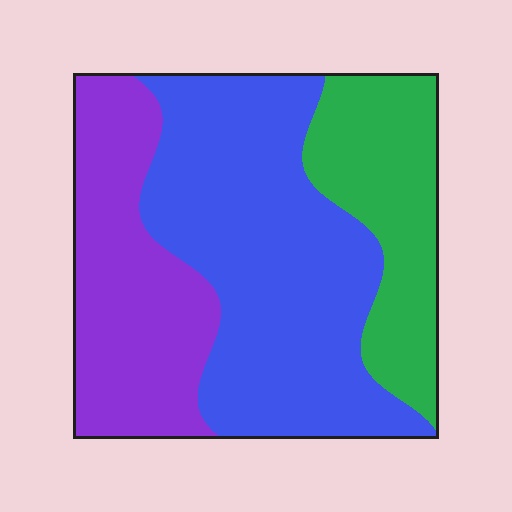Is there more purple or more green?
Purple.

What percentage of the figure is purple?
Purple covers about 30% of the figure.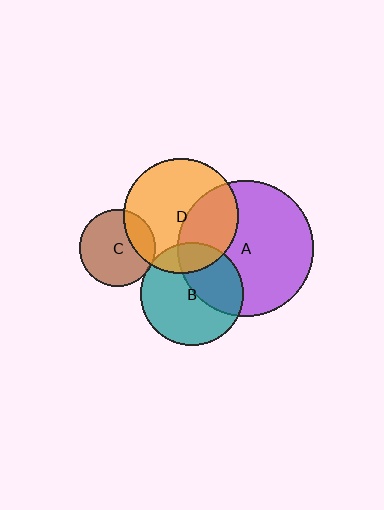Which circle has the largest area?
Circle A (purple).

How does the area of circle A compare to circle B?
Approximately 1.7 times.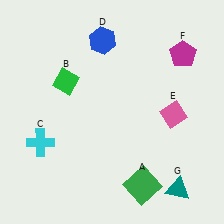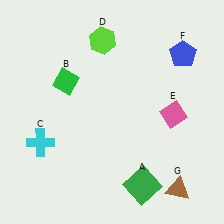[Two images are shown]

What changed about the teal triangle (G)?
In Image 1, G is teal. In Image 2, it changed to brown.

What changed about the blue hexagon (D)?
In Image 1, D is blue. In Image 2, it changed to lime.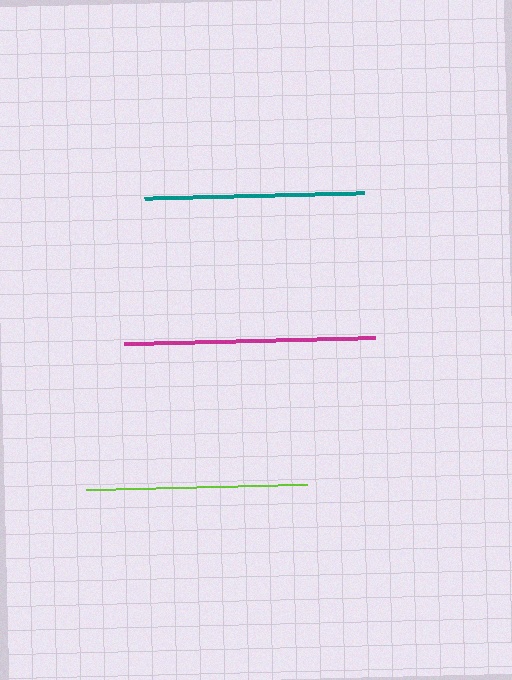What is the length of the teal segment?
The teal segment is approximately 220 pixels long.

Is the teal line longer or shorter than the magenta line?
The magenta line is longer than the teal line.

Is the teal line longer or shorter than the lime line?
The lime line is longer than the teal line.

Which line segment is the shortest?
The teal line is the shortest at approximately 220 pixels.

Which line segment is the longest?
The magenta line is the longest at approximately 250 pixels.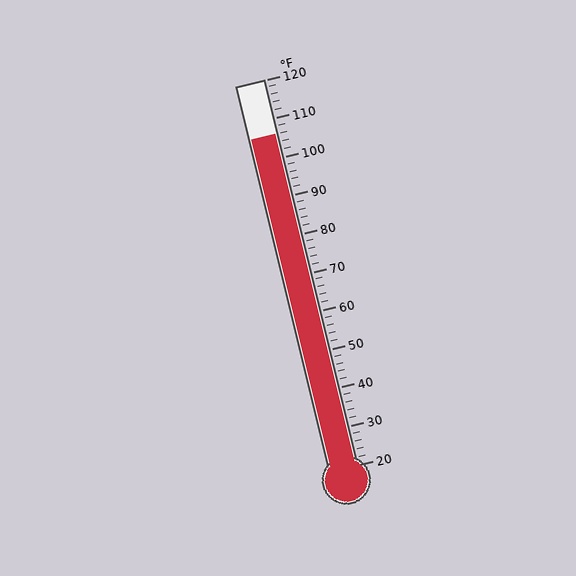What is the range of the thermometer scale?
The thermometer scale ranges from 20°F to 120°F.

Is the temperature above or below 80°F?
The temperature is above 80°F.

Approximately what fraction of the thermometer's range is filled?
The thermometer is filled to approximately 85% of its range.